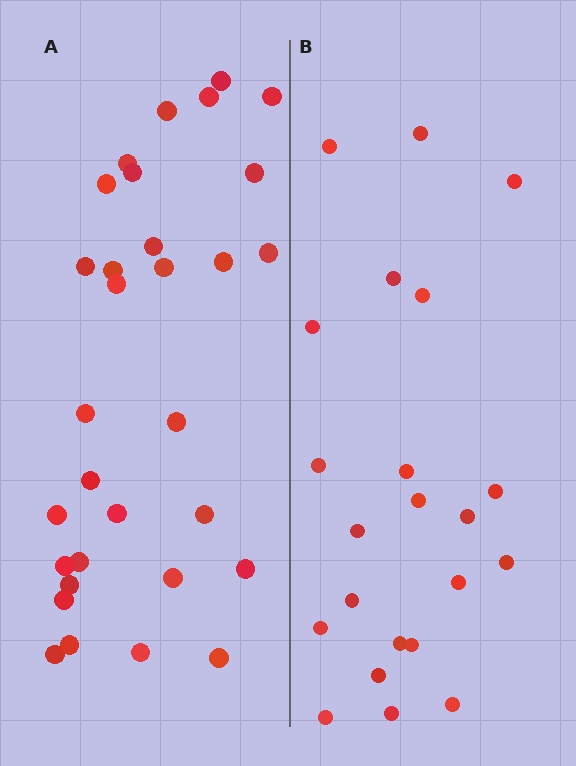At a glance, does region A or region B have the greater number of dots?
Region A (the left region) has more dots.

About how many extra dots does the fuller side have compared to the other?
Region A has roughly 8 or so more dots than region B.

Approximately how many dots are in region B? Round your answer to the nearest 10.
About 20 dots. (The exact count is 22, which rounds to 20.)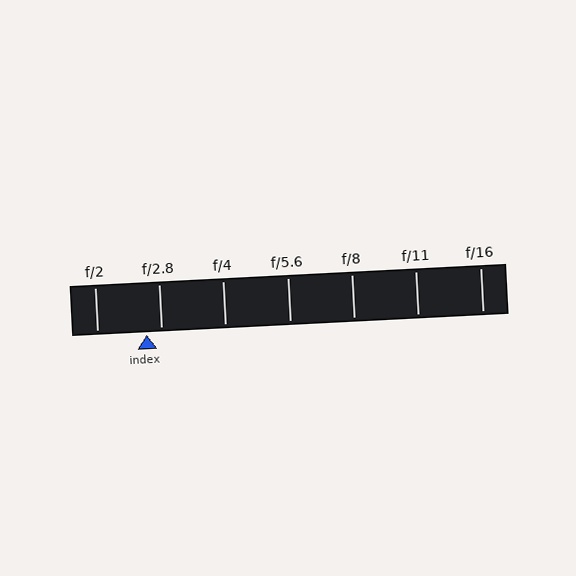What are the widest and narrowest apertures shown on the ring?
The widest aperture shown is f/2 and the narrowest is f/16.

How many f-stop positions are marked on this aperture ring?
There are 7 f-stop positions marked.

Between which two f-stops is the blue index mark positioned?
The index mark is between f/2 and f/2.8.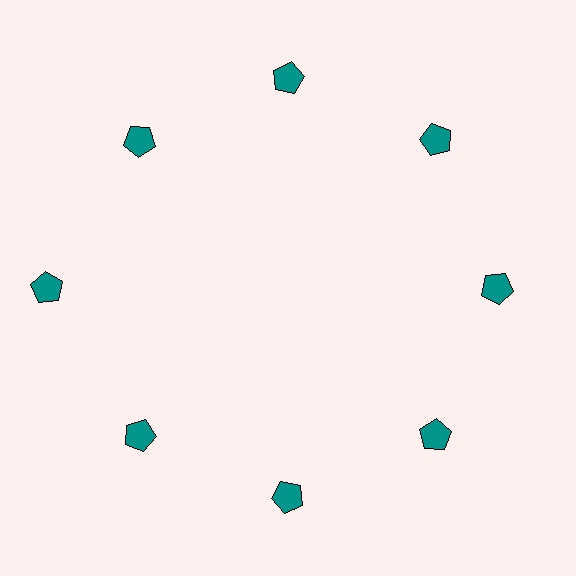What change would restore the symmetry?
The symmetry would be restored by moving it inward, back onto the ring so that all 8 pentagons sit at equal angles and equal distance from the center.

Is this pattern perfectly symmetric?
No. The 8 teal pentagons are arranged in a ring, but one element near the 9 o'clock position is pushed outward from the center, breaking the 8-fold rotational symmetry.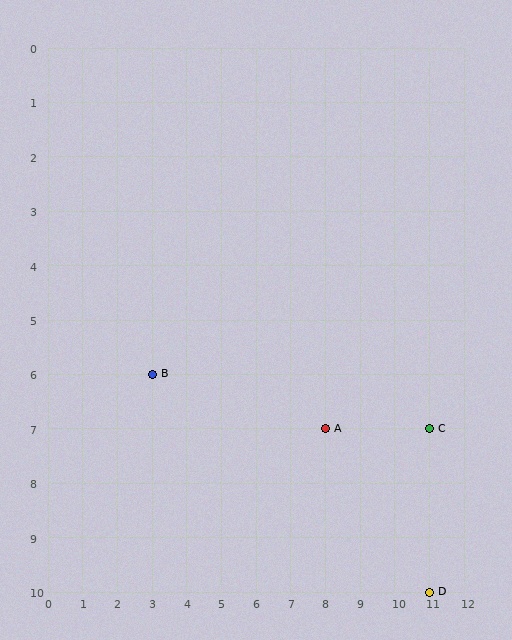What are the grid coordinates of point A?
Point A is at grid coordinates (8, 7).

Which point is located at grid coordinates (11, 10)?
Point D is at (11, 10).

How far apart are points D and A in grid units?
Points D and A are 3 columns and 3 rows apart (about 4.2 grid units diagonally).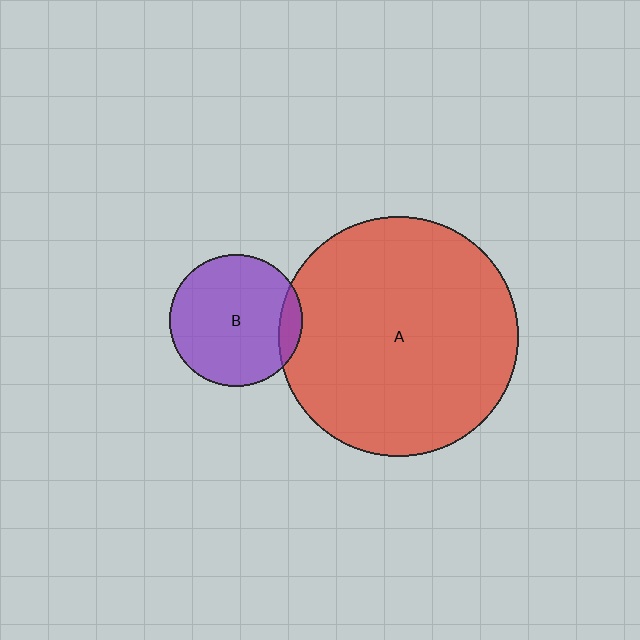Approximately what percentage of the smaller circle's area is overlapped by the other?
Approximately 10%.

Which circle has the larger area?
Circle A (red).